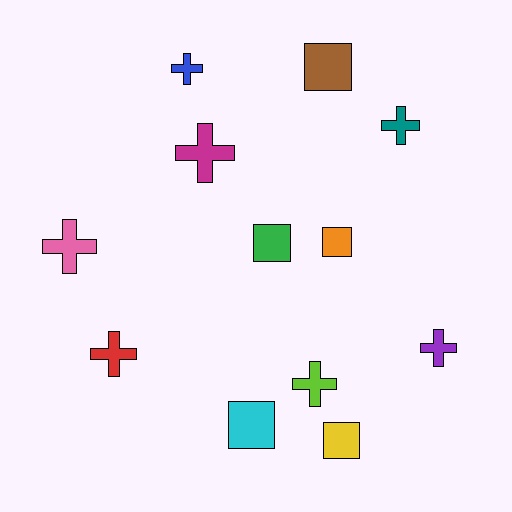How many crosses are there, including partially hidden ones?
There are 7 crosses.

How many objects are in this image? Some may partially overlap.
There are 12 objects.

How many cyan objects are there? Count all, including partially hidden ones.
There is 1 cyan object.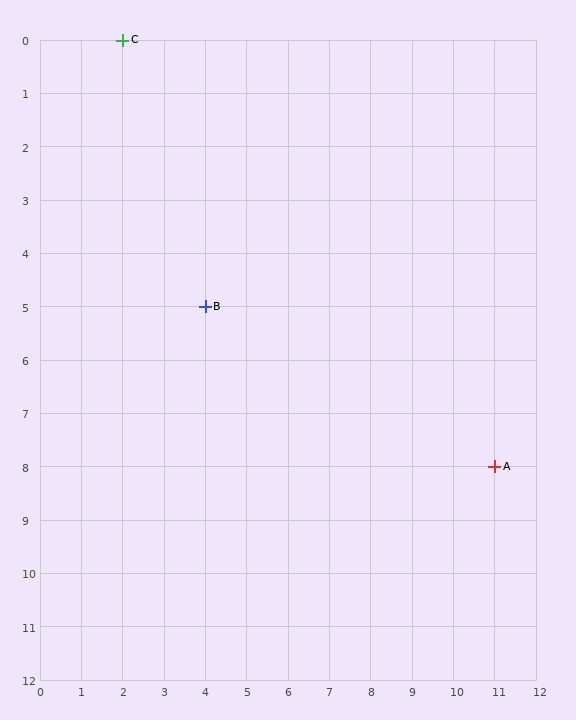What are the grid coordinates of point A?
Point A is at grid coordinates (11, 8).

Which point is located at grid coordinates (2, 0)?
Point C is at (2, 0).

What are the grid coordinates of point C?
Point C is at grid coordinates (2, 0).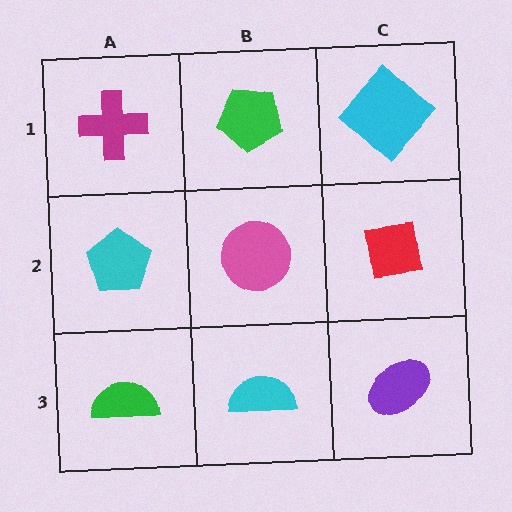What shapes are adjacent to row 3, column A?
A cyan pentagon (row 2, column A), a cyan semicircle (row 3, column B).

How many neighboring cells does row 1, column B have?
3.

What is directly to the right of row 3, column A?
A cyan semicircle.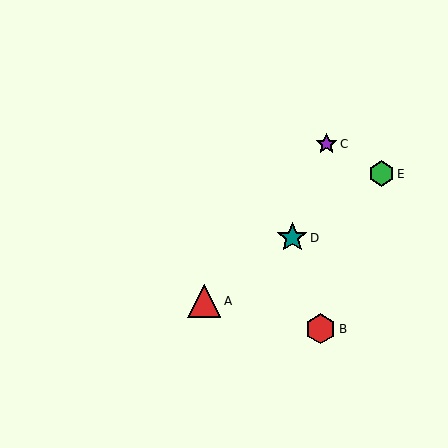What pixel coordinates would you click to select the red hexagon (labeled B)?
Click at (321, 329) to select the red hexagon B.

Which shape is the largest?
The red triangle (labeled A) is the largest.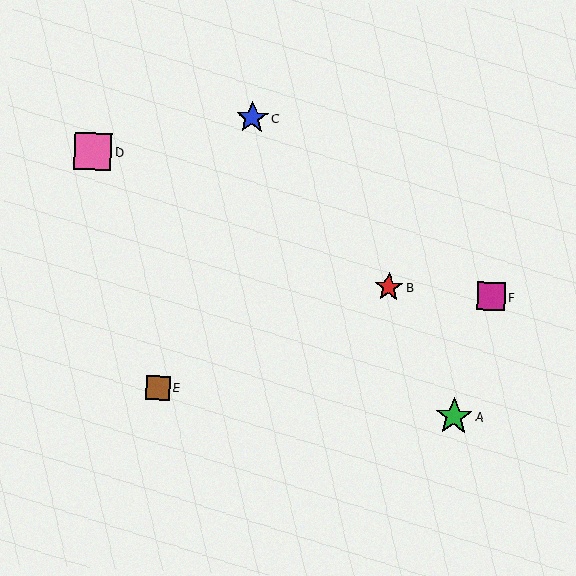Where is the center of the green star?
The center of the green star is at (454, 417).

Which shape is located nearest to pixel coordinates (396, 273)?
The red star (labeled B) at (389, 287) is nearest to that location.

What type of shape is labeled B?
Shape B is a red star.